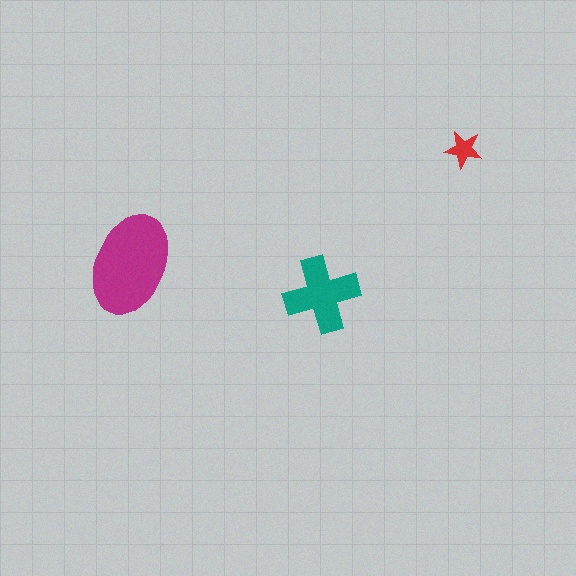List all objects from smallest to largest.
The red star, the teal cross, the magenta ellipse.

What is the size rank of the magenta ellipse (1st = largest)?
1st.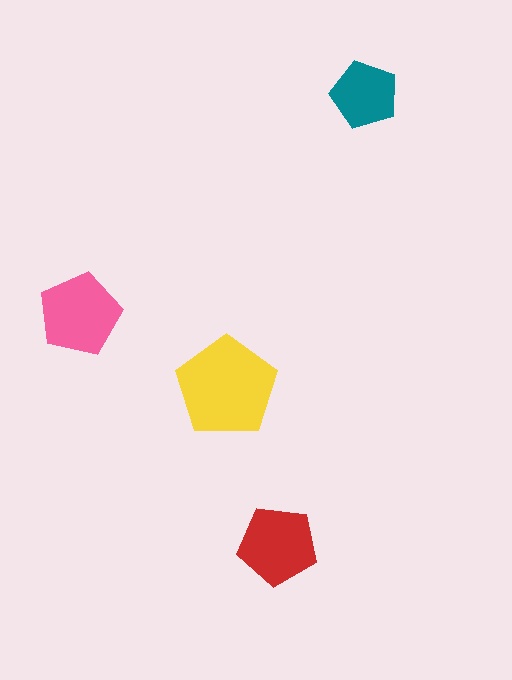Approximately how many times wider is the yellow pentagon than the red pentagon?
About 1.5 times wider.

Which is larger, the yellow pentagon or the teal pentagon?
The yellow one.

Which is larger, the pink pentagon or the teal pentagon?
The pink one.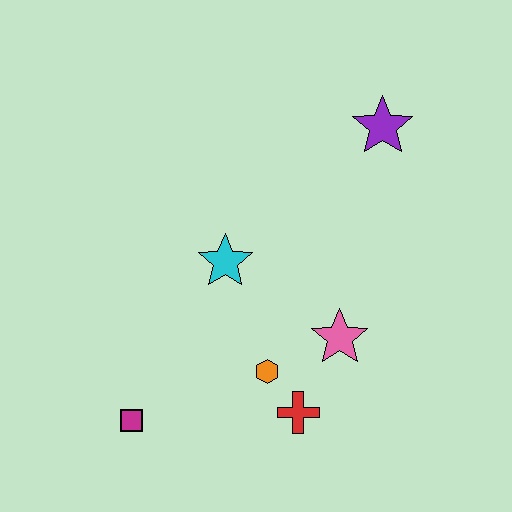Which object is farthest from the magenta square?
The purple star is farthest from the magenta square.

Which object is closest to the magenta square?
The orange hexagon is closest to the magenta square.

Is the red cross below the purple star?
Yes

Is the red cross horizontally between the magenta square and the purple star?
Yes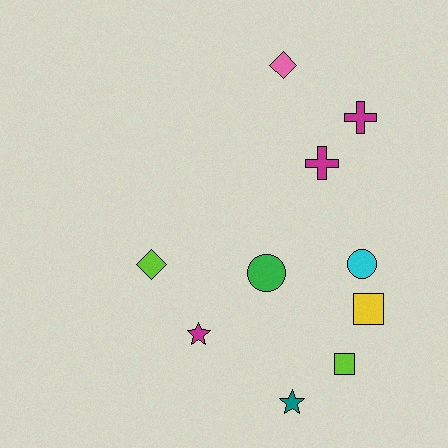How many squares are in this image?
There are 2 squares.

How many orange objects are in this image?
There are no orange objects.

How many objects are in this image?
There are 10 objects.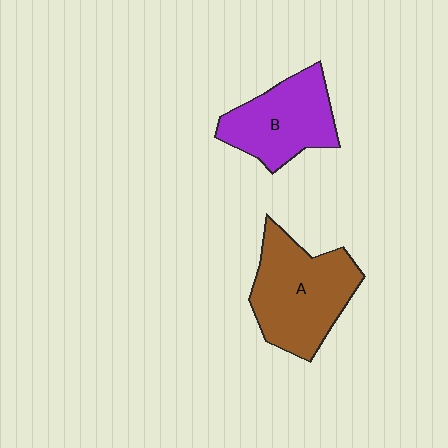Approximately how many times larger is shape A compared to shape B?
Approximately 1.3 times.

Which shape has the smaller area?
Shape B (purple).